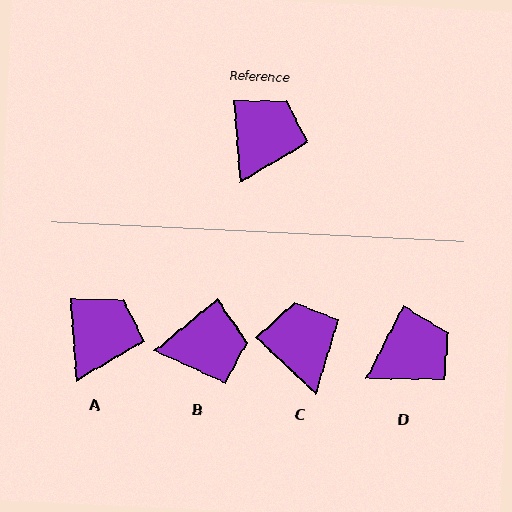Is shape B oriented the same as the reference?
No, it is off by about 55 degrees.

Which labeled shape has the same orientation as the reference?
A.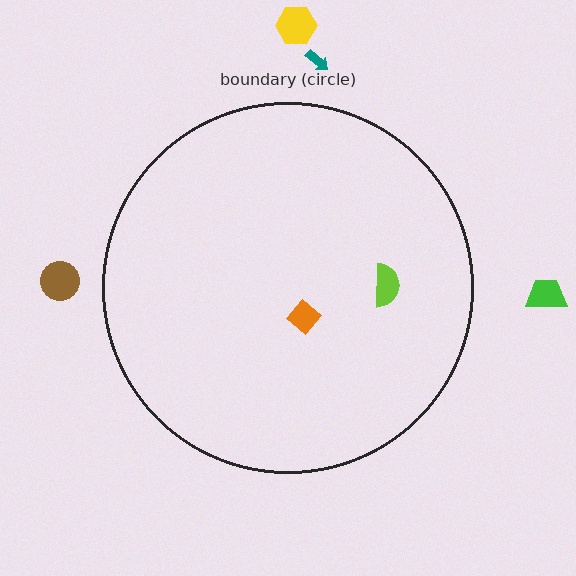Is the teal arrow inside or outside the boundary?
Outside.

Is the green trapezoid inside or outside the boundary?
Outside.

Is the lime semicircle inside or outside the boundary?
Inside.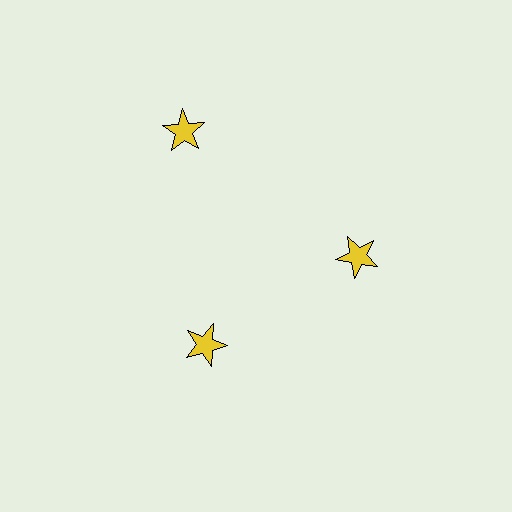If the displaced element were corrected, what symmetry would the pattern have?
It would have 3-fold rotational symmetry — the pattern would map onto itself every 120 degrees.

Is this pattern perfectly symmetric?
No. The 3 yellow stars are arranged in a ring, but one element near the 11 o'clock position is pushed outward from the center, breaking the 3-fold rotational symmetry.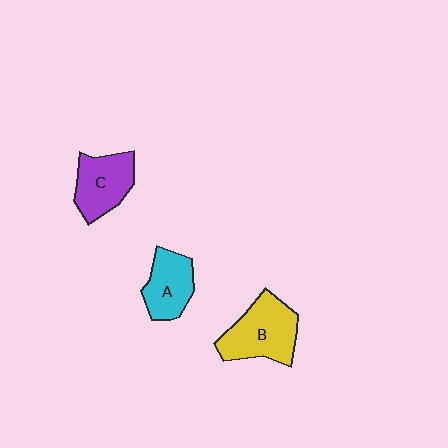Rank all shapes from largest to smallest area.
From largest to smallest: B (yellow), C (purple), A (cyan).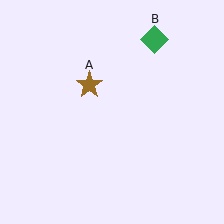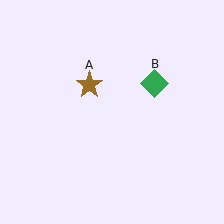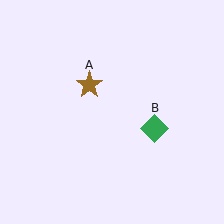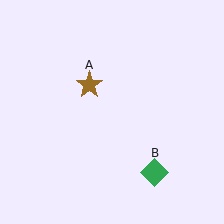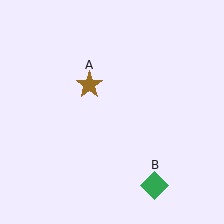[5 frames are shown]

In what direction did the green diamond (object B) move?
The green diamond (object B) moved down.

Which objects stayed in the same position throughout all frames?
Brown star (object A) remained stationary.